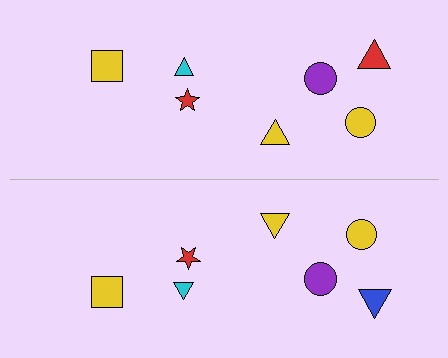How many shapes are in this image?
There are 14 shapes in this image.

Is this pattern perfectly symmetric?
No, the pattern is not perfectly symmetric. The blue triangle on the bottom side breaks the symmetry — its mirror counterpart is red.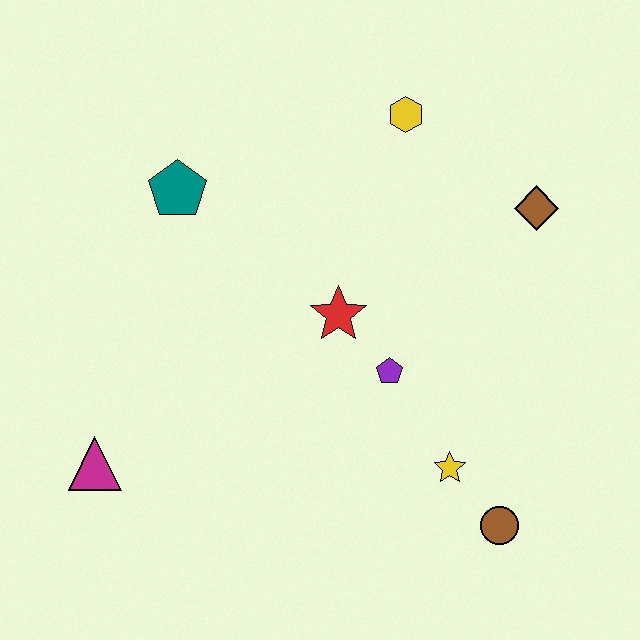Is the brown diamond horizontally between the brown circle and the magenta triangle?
No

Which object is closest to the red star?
The purple pentagon is closest to the red star.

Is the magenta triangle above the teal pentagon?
No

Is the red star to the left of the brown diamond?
Yes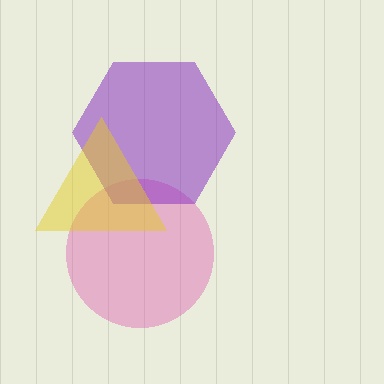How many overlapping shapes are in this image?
There are 3 overlapping shapes in the image.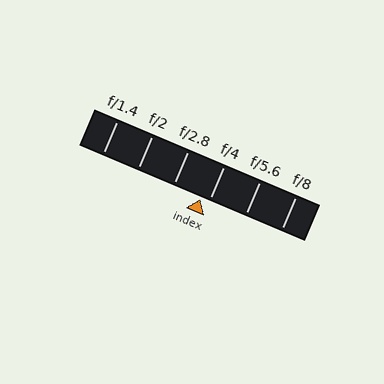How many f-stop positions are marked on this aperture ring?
There are 6 f-stop positions marked.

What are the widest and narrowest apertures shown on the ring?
The widest aperture shown is f/1.4 and the narrowest is f/8.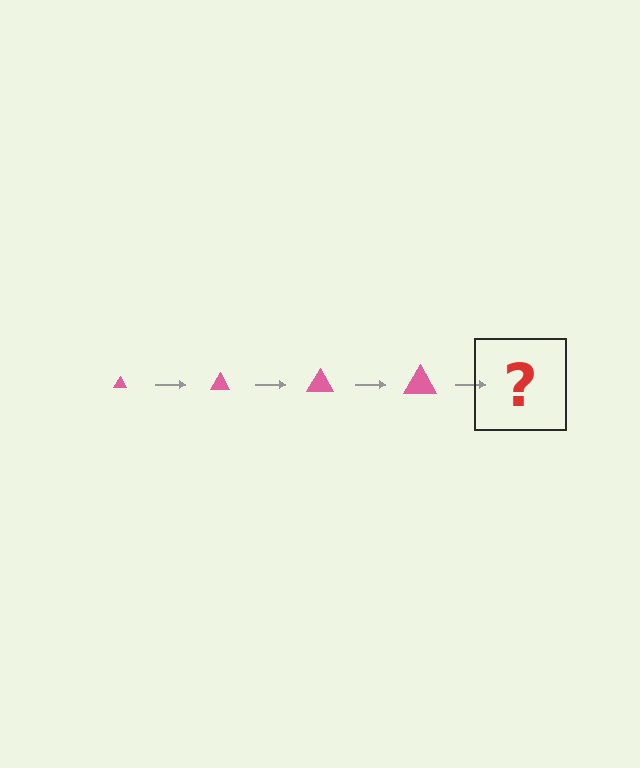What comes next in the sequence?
The next element should be a pink triangle, larger than the previous one.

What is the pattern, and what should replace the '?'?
The pattern is that the triangle gets progressively larger each step. The '?' should be a pink triangle, larger than the previous one.